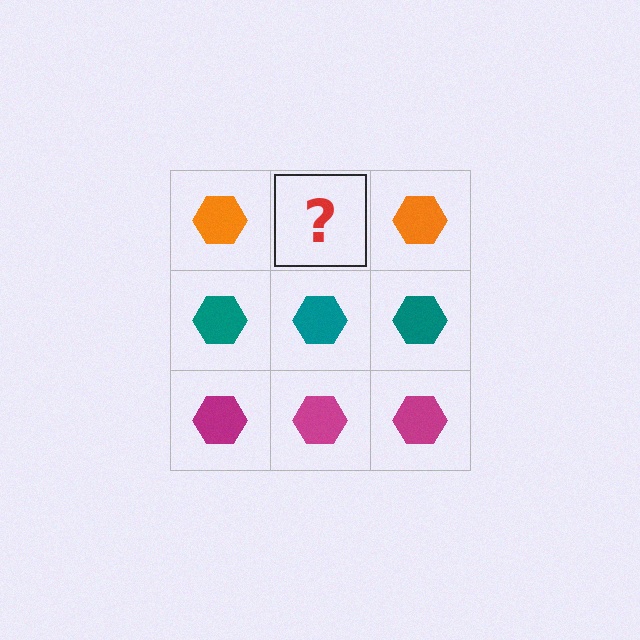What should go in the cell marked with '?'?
The missing cell should contain an orange hexagon.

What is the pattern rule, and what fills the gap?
The rule is that each row has a consistent color. The gap should be filled with an orange hexagon.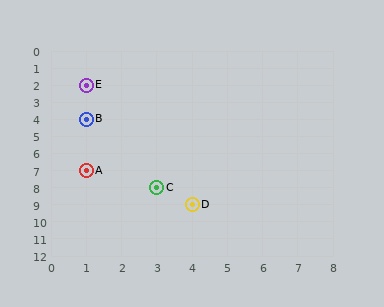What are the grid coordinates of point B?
Point B is at grid coordinates (1, 4).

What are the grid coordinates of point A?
Point A is at grid coordinates (1, 7).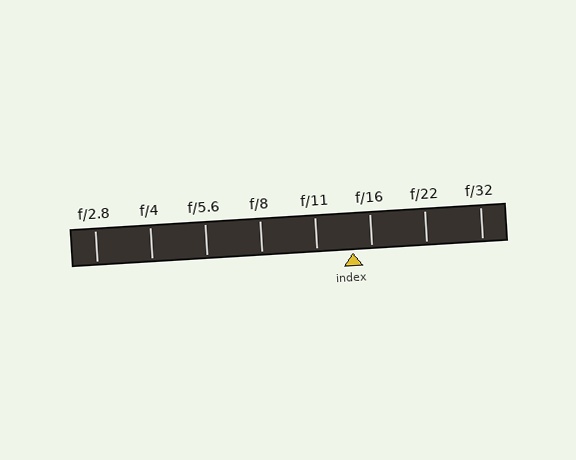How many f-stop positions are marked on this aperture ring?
There are 8 f-stop positions marked.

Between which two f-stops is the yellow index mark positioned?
The index mark is between f/11 and f/16.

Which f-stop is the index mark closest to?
The index mark is closest to f/16.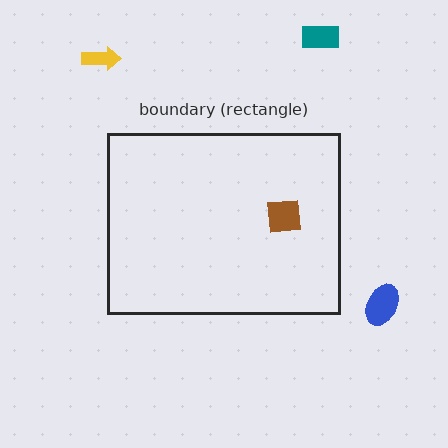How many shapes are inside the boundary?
1 inside, 3 outside.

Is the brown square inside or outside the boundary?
Inside.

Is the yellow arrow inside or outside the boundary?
Outside.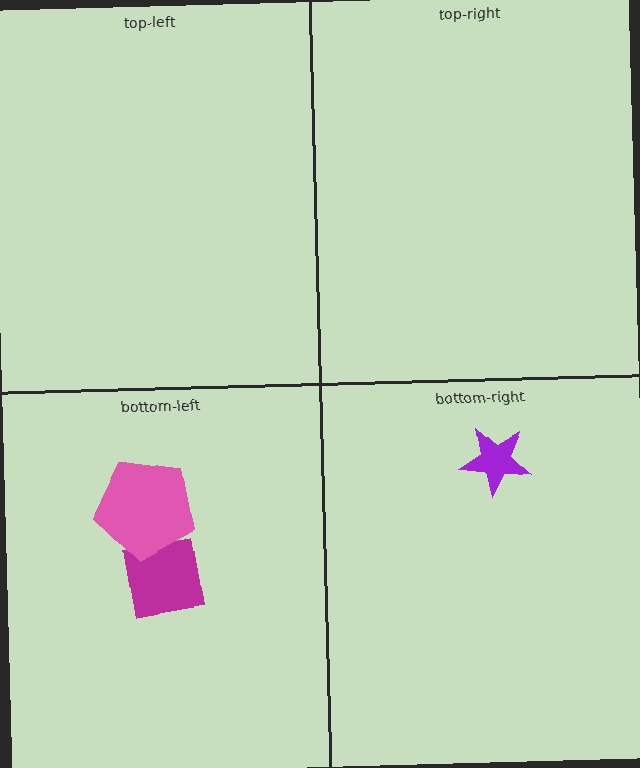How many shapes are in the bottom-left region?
2.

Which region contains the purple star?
The bottom-right region.